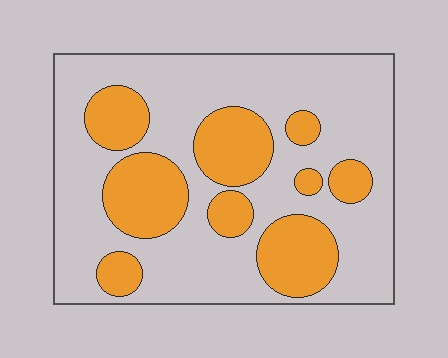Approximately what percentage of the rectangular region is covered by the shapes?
Approximately 30%.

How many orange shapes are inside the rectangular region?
9.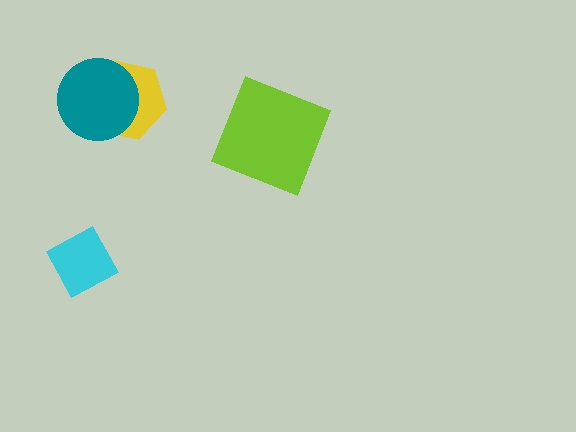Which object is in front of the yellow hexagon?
The teal circle is in front of the yellow hexagon.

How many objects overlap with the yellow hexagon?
1 object overlaps with the yellow hexagon.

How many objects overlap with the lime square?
0 objects overlap with the lime square.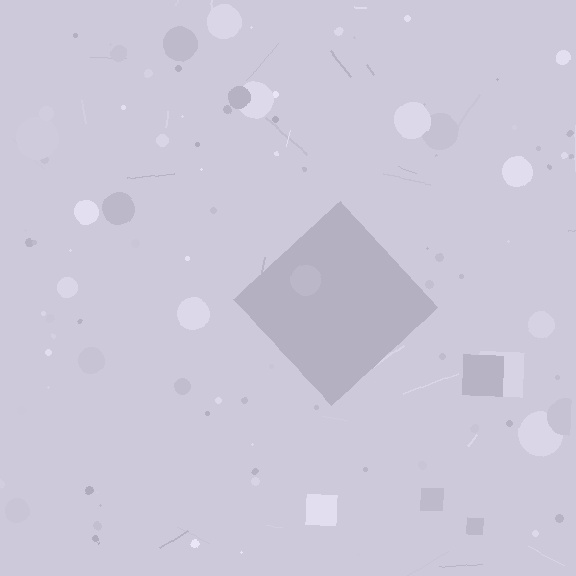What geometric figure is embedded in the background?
A diamond is embedded in the background.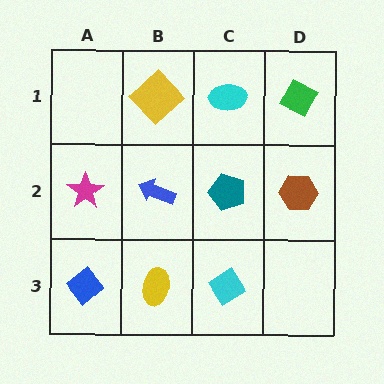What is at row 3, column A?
A blue diamond.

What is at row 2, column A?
A magenta star.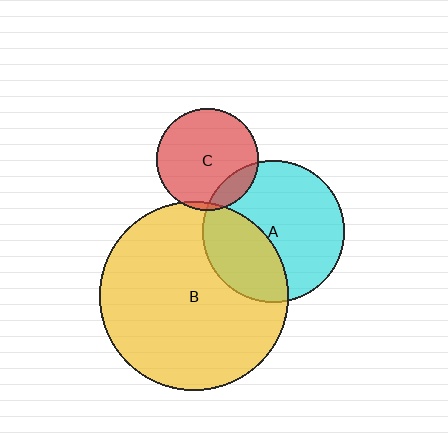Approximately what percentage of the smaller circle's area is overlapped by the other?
Approximately 35%.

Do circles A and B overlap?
Yes.